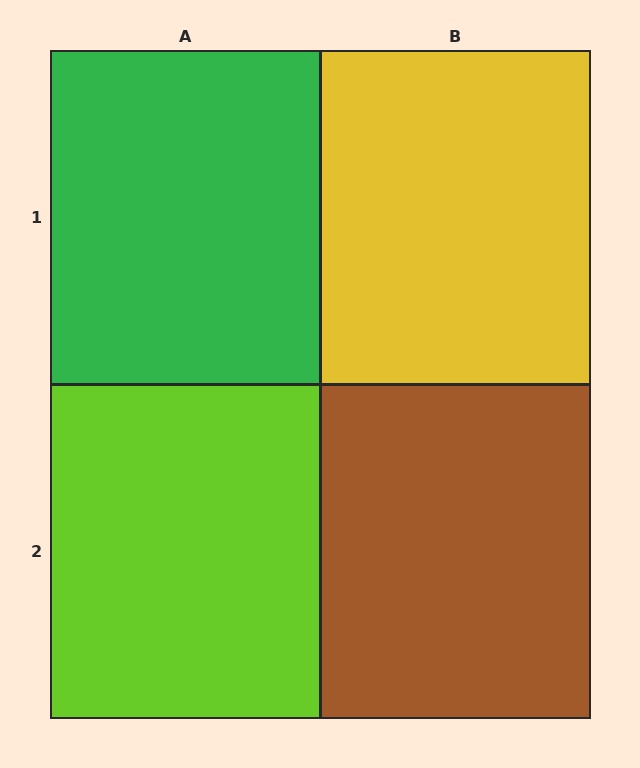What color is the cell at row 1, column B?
Yellow.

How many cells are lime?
1 cell is lime.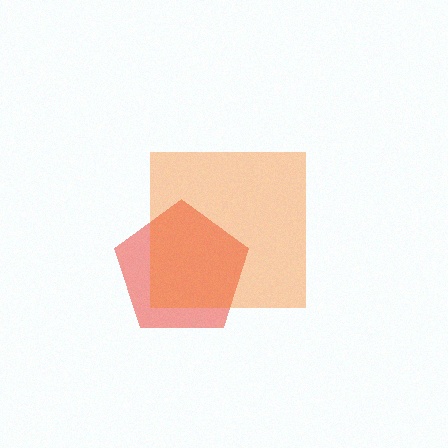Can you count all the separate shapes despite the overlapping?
Yes, there are 2 separate shapes.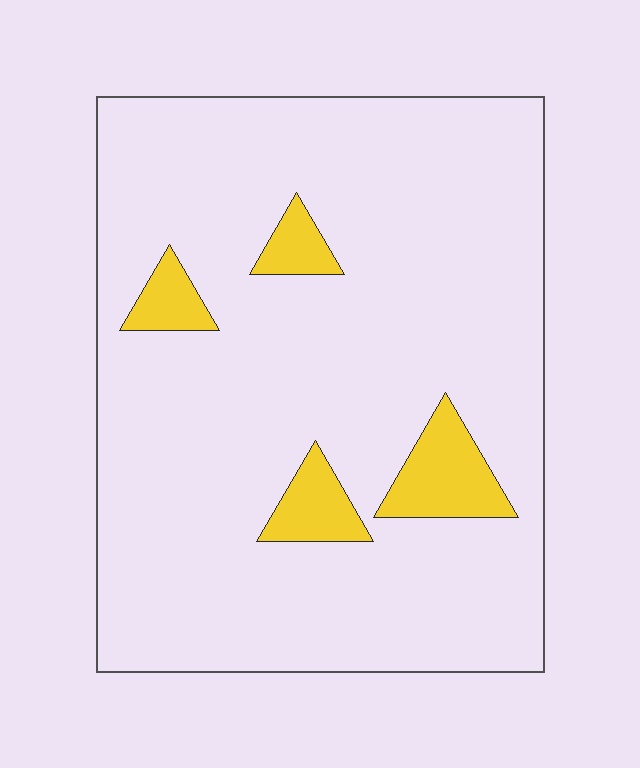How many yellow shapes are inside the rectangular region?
4.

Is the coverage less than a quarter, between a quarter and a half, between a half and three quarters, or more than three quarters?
Less than a quarter.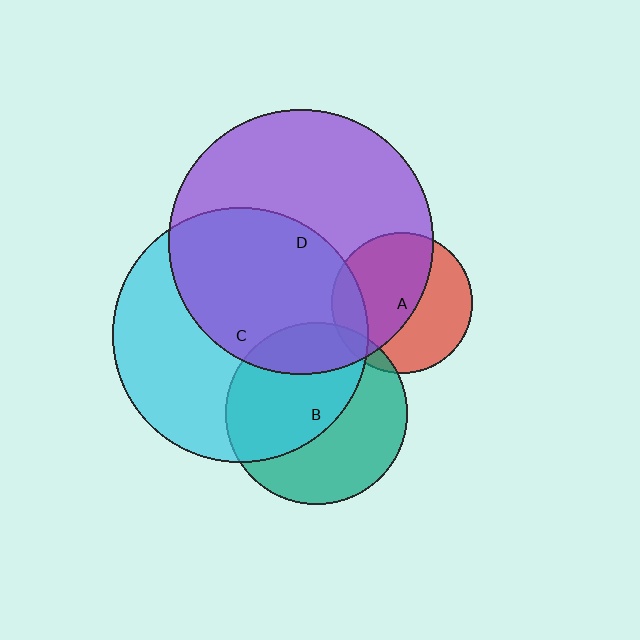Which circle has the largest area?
Circle D (purple).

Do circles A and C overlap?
Yes.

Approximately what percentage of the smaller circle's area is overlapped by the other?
Approximately 15%.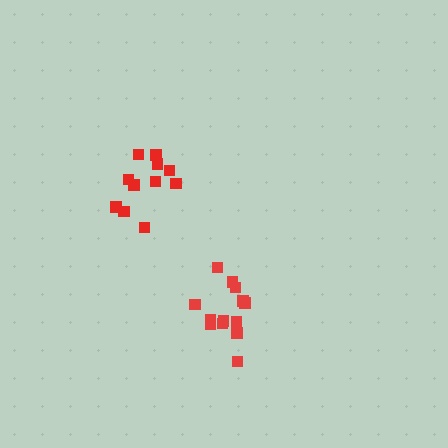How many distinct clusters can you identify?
There are 2 distinct clusters.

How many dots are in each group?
Group 1: 13 dots, Group 2: 11 dots (24 total).